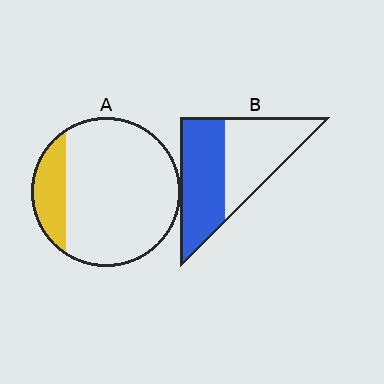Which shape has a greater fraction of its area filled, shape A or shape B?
Shape B.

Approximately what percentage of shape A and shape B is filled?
A is approximately 20% and B is approximately 50%.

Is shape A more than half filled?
No.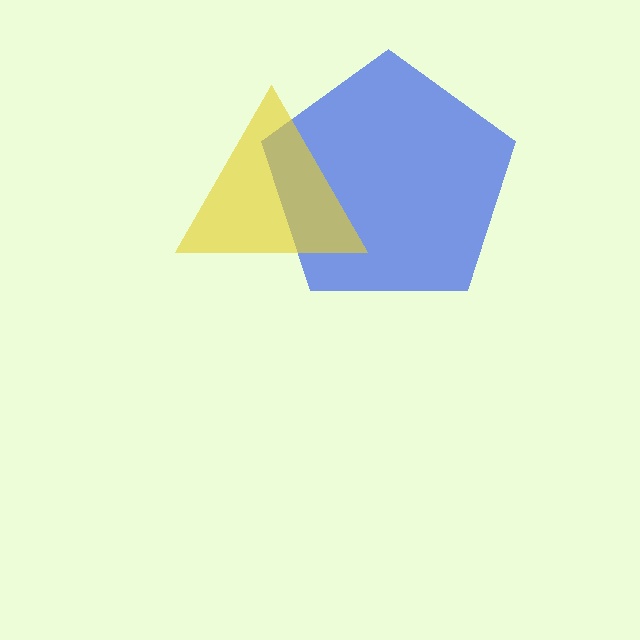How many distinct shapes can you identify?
There are 2 distinct shapes: a blue pentagon, a yellow triangle.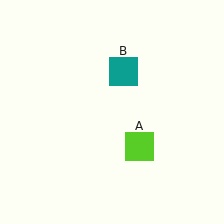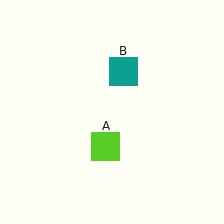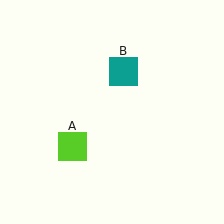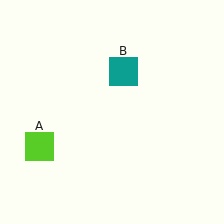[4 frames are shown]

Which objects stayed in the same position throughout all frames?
Teal square (object B) remained stationary.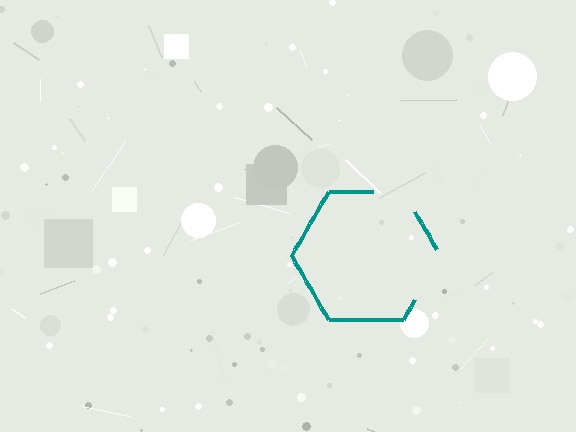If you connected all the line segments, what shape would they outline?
They would outline a hexagon.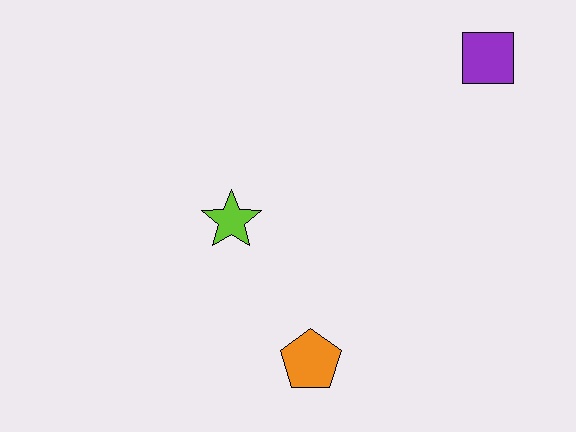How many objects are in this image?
There are 3 objects.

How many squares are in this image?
There is 1 square.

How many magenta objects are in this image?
There are no magenta objects.